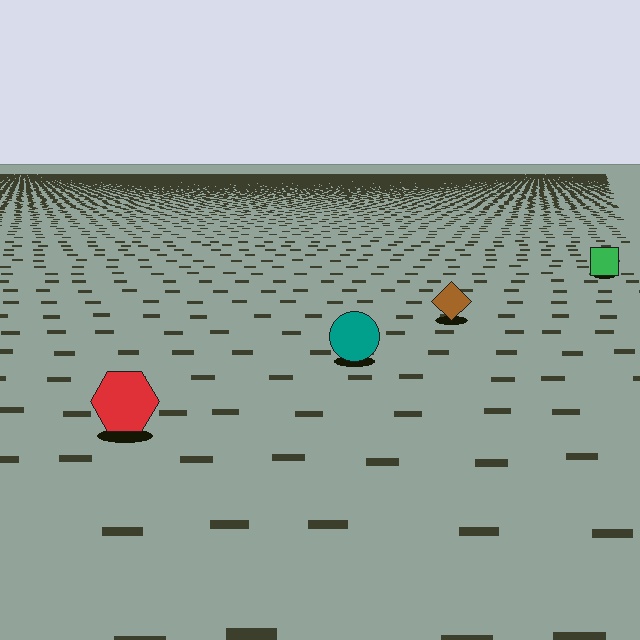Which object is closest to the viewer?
The red hexagon is closest. The texture marks near it are larger and more spread out.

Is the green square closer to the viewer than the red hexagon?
No. The red hexagon is closer — you can tell from the texture gradient: the ground texture is coarser near it.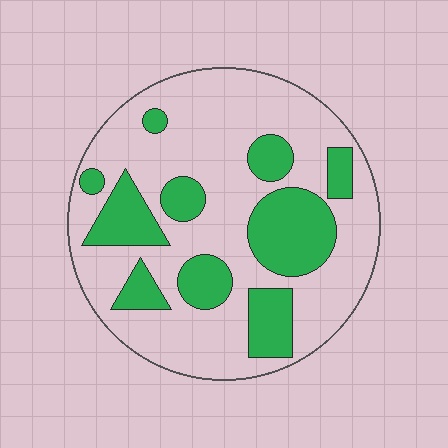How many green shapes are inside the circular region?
10.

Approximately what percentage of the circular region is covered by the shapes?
Approximately 30%.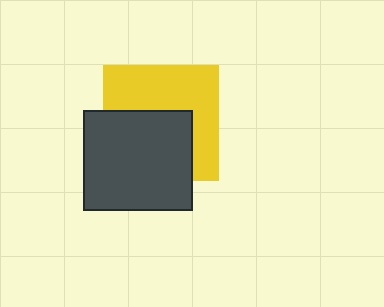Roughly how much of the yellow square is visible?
About half of it is visible (roughly 52%).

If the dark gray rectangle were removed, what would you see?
You would see the complete yellow square.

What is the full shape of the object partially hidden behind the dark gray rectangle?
The partially hidden object is a yellow square.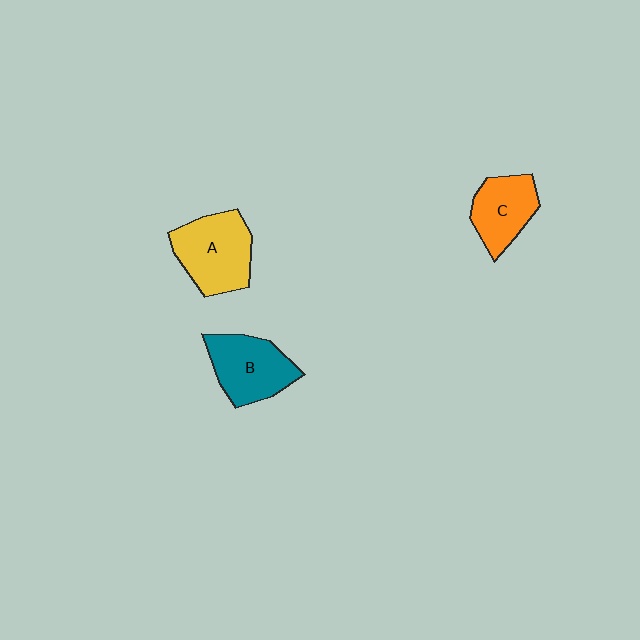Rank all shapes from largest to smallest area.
From largest to smallest: A (yellow), B (teal), C (orange).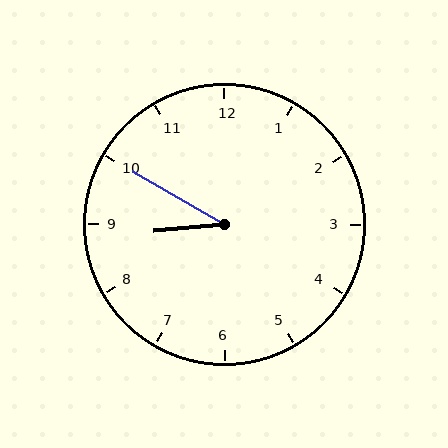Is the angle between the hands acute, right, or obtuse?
It is acute.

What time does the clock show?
8:50.